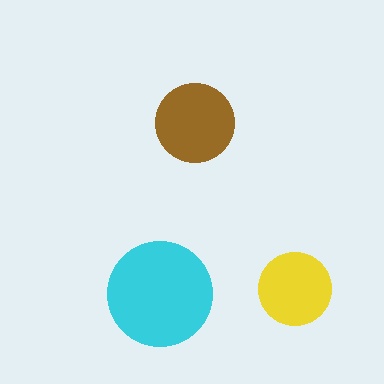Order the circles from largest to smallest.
the cyan one, the brown one, the yellow one.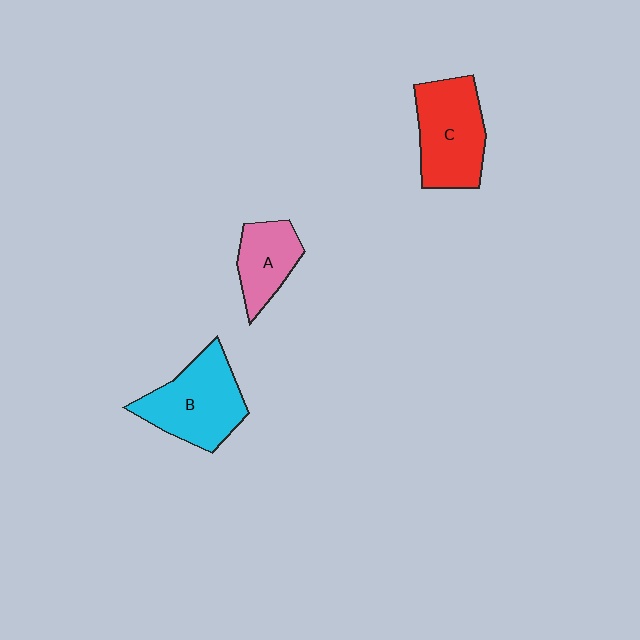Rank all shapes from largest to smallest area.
From largest to smallest: B (cyan), C (red), A (pink).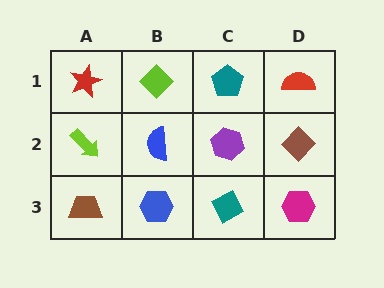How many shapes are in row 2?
4 shapes.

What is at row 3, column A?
A brown trapezoid.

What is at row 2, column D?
A brown diamond.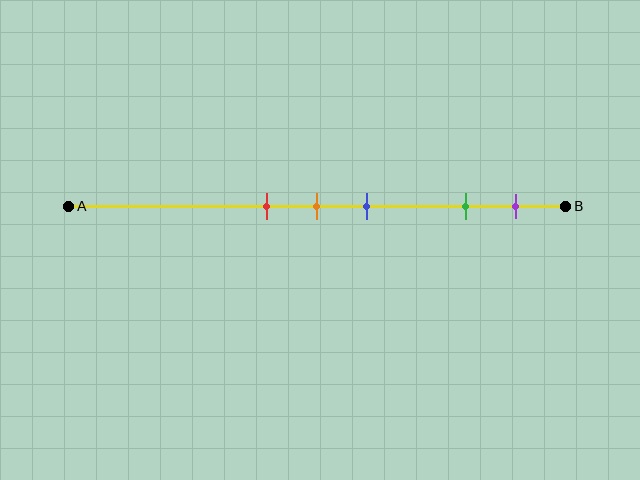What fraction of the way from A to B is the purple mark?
The purple mark is approximately 90% (0.9) of the way from A to B.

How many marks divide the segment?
There are 5 marks dividing the segment.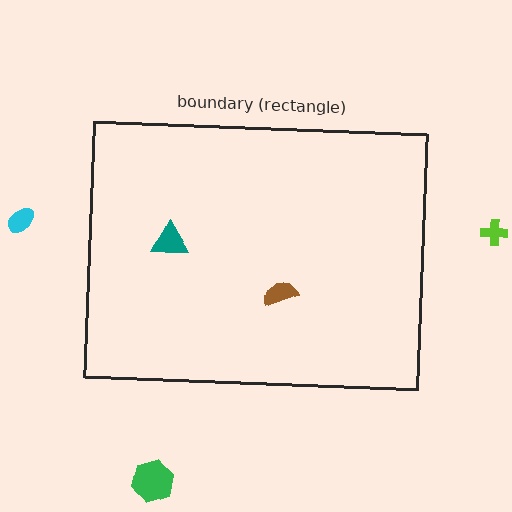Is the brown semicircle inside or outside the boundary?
Inside.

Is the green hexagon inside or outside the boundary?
Outside.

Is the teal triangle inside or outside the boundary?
Inside.